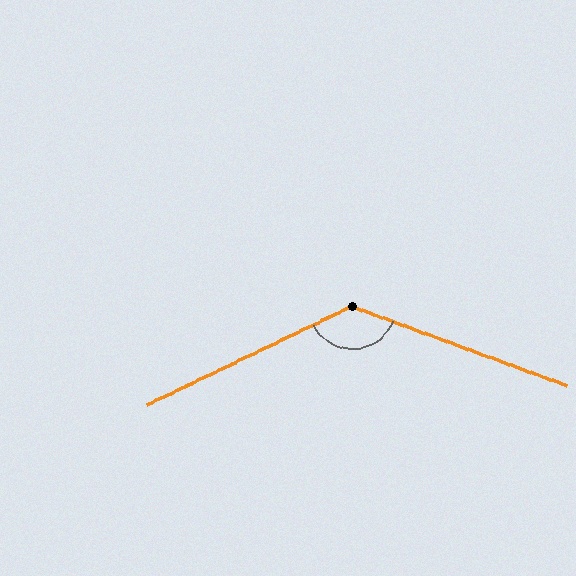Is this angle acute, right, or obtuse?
It is obtuse.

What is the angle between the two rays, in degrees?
Approximately 134 degrees.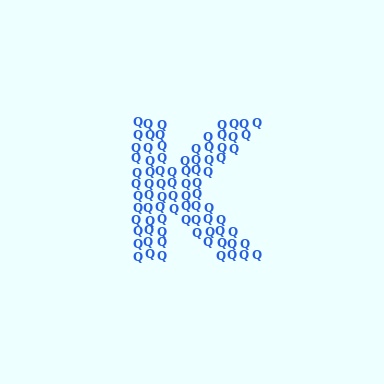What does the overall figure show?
The overall figure shows the letter K.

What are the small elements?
The small elements are letter Q's.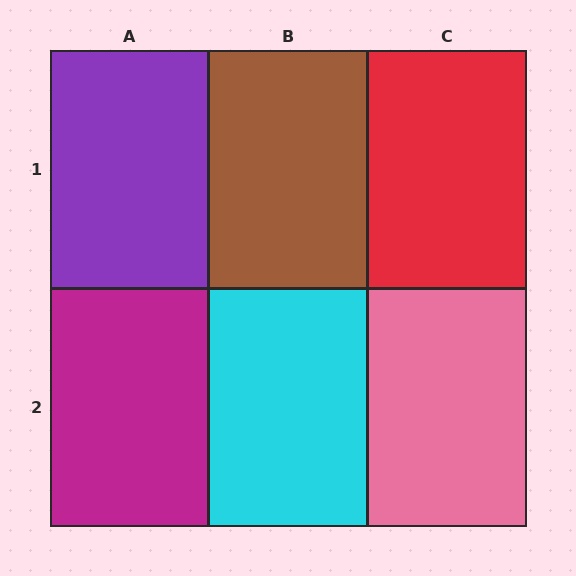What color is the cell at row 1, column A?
Purple.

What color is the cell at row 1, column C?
Red.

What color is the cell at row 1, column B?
Brown.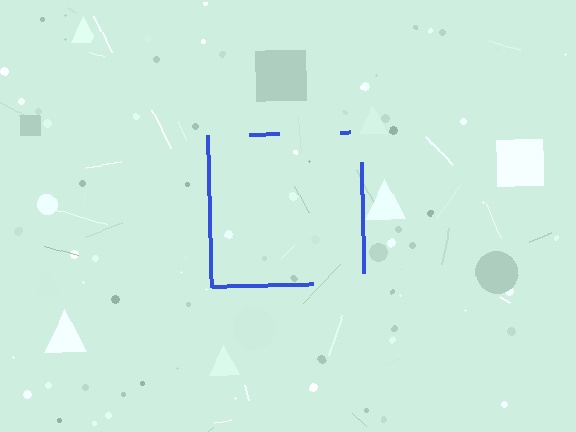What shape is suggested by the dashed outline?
The dashed outline suggests a square.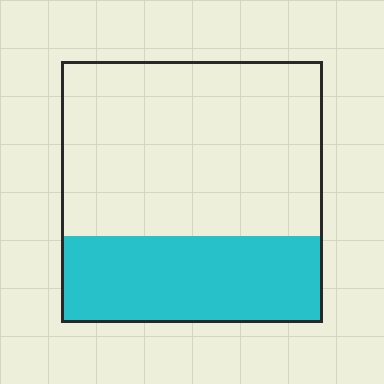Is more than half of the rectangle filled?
No.